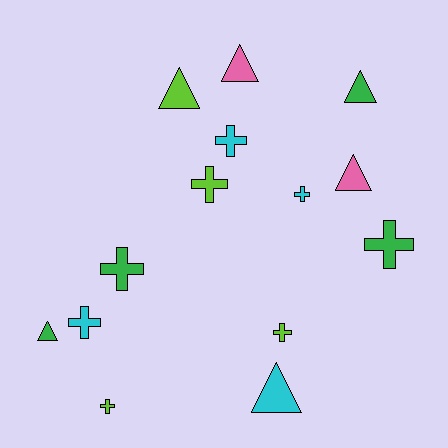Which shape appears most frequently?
Cross, with 8 objects.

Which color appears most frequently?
Cyan, with 4 objects.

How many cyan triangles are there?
There is 1 cyan triangle.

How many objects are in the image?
There are 14 objects.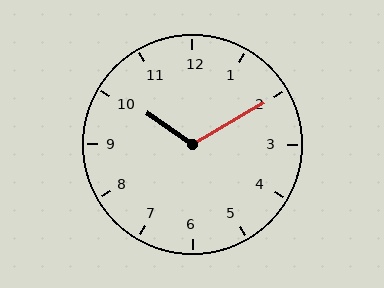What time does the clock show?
10:10.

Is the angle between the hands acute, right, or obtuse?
It is obtuse.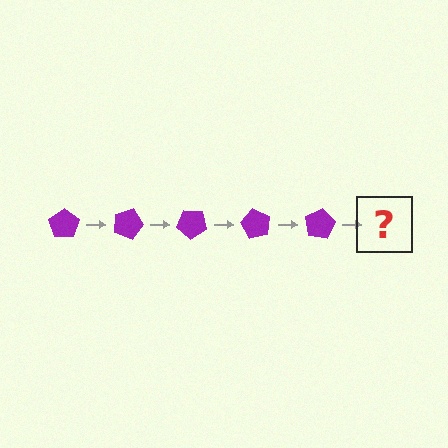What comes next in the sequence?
The next element should be a purple pentagon rotated 100 degrees.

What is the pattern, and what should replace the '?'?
The pattern is that the pentagon rotates 20 degrees each step. The '?' should be a purple pentagon rotated 100 degrees.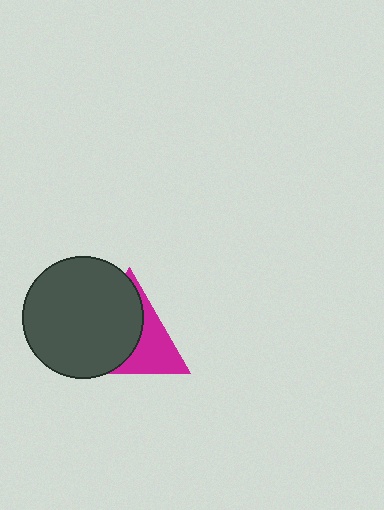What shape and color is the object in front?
The object in front is a dark gray circle.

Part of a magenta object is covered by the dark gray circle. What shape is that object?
It is a triangle.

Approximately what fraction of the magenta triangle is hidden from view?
Roughly 59% of the magenta triangle is hidden behind the dark gray circle.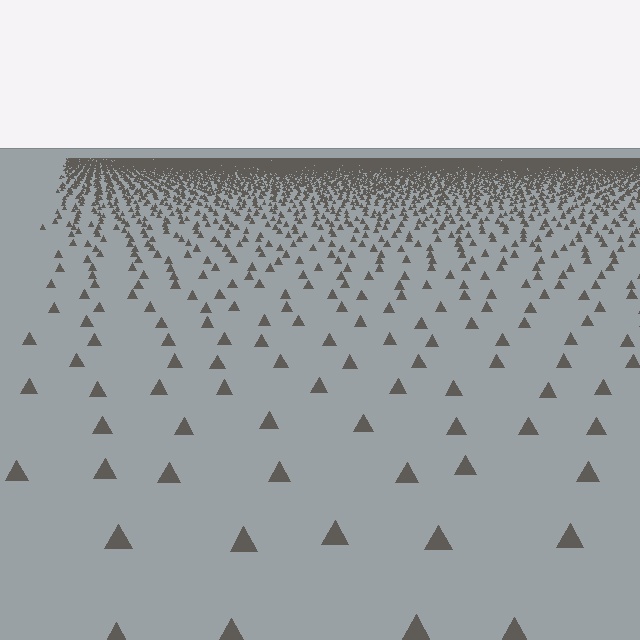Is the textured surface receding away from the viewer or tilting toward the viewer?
The surface is receding away from the viewer. Texture elements get smaller and denser toward the top.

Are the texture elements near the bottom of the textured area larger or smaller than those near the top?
Larger. Near the bottom, elements are closer to the viewer and appear at a bigger on-screen size.